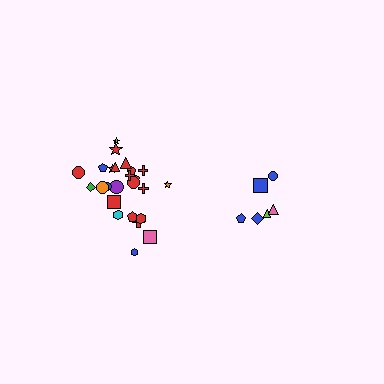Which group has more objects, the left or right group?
The left group.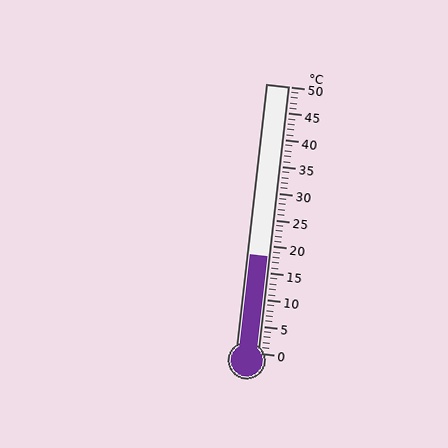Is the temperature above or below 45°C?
The temperature is below 45°C.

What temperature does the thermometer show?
The thermometer shows approximately 18°C.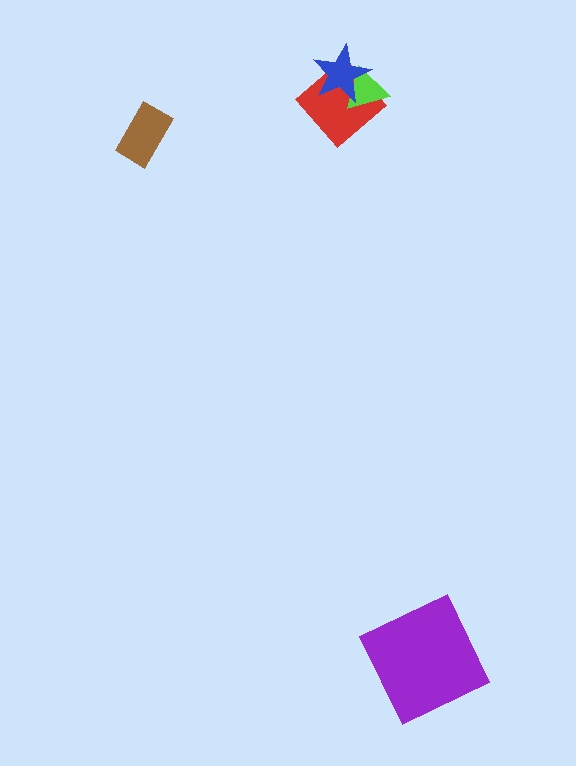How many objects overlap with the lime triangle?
2 objects overlap with the lime triangle.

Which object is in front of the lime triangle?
The blue star is in front of the lime triangle.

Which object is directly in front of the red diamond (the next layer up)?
The lime triangle is directly in front of the red diamond.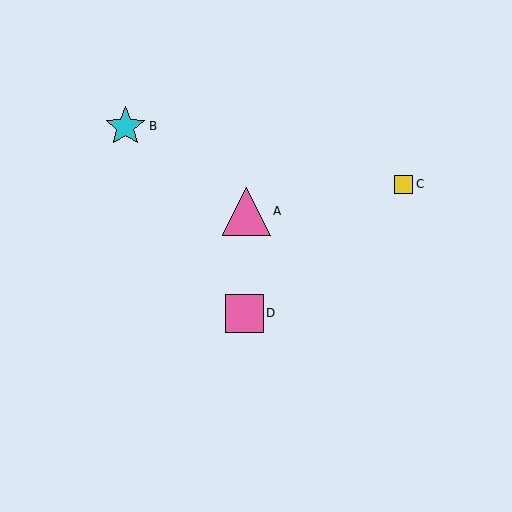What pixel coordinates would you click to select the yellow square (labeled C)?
Click at (404, 184) to select the yellow square C.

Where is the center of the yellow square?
The center of the yellow square is at (404, 184).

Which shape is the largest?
The pink triangle (labeled A) is the largest.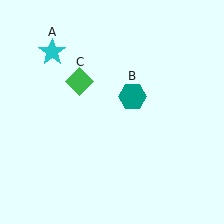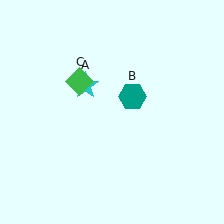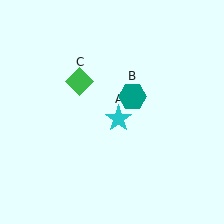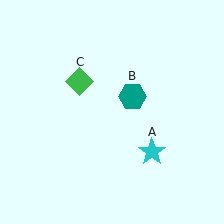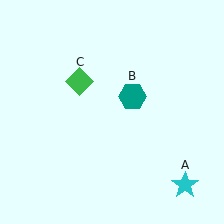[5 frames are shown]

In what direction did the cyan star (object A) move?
The cyan star (object A) moved down and to the right.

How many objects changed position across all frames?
1 object changed position: cyan star (object A).